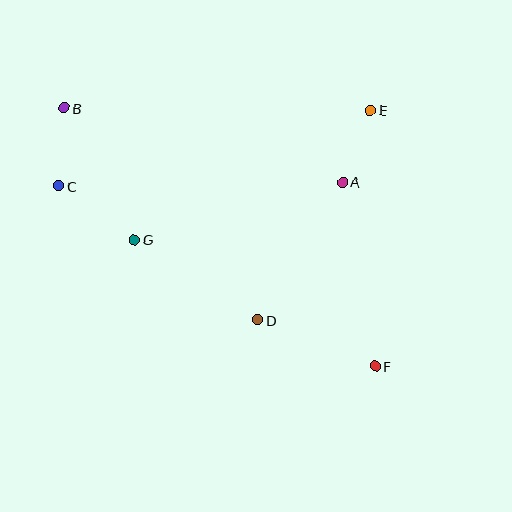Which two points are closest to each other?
Points A and E are closest to each other.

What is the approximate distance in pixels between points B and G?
The distance between B and G is approximately 149 pixels.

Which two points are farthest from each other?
Points B and F are farthest from each other.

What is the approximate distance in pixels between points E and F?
The distance between E and F is approximately 256 pixels.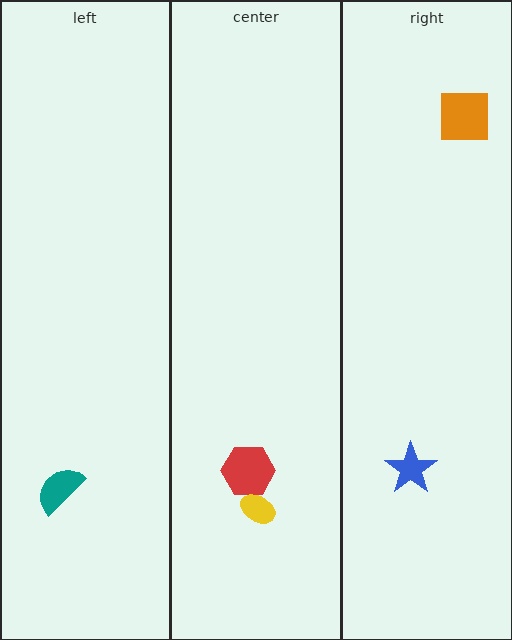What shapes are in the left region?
The teal semicircle.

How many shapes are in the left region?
1.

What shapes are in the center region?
The red hexagon, the yellow ellipse.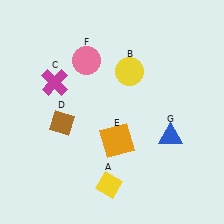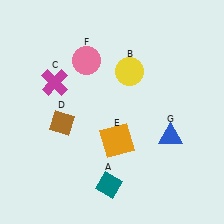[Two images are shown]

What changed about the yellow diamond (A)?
In Image 1, A is yellow. In Image 2, it changed to teal.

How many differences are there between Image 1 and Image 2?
There is 1 difference between the two images.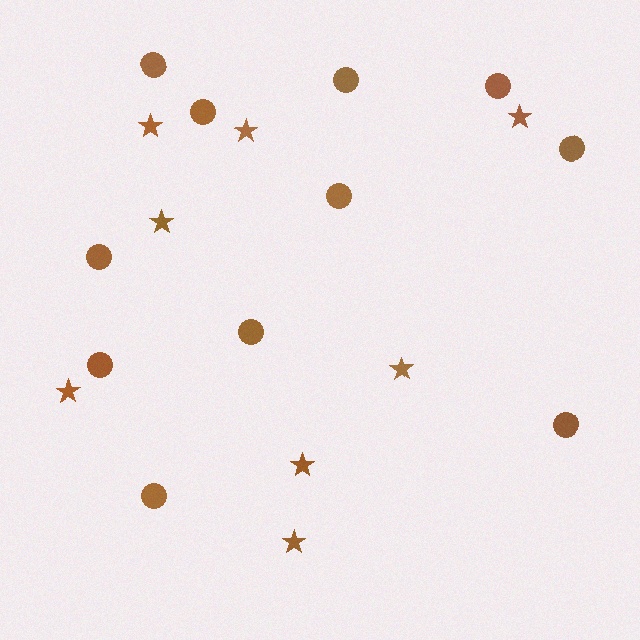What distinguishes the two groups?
There are 2 groups: one group of circles (11) and one group of stars (8).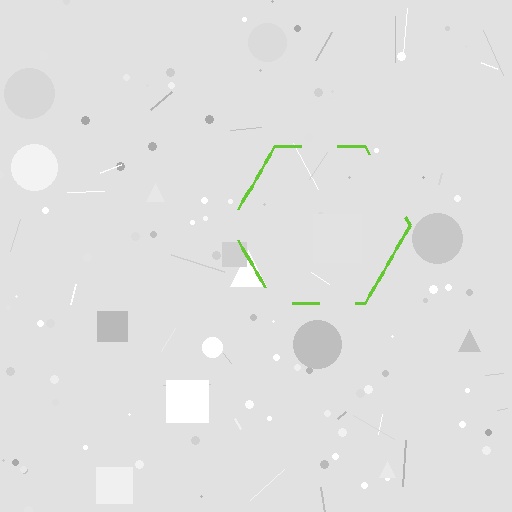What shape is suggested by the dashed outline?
The dashed outline suggests a hexagon.